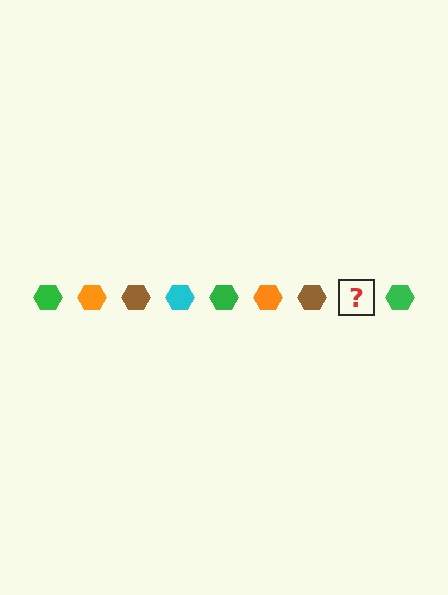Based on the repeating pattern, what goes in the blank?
The blank should be a cyan hexagon.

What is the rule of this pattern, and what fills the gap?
The rule is that the pattern cycles through green, orange, brown, cyan hexagons. The gap should be filled with a cyan hexagon.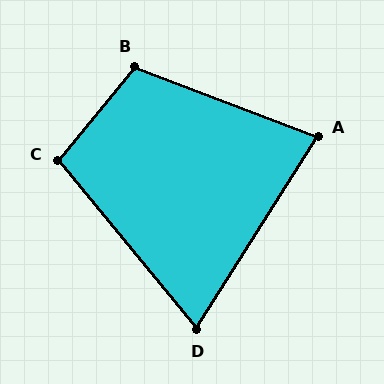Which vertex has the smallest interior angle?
D, at approximately 71 degrees.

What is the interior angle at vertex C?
Approximately 101 degrees (obtuse).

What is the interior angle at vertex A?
Approximately 79 degrees (acute).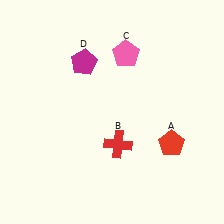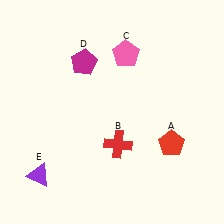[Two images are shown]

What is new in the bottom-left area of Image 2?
A purple triangle (E) was added in the bottom-left area of Image 2.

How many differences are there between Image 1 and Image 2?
There is 1 difference between the two images.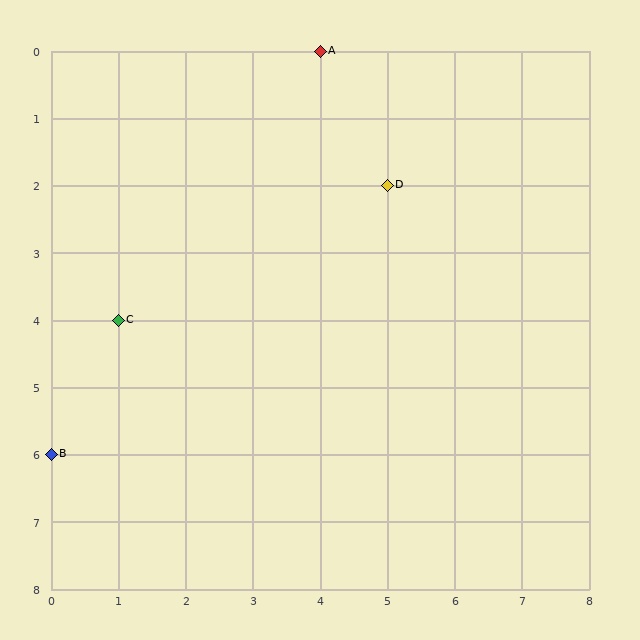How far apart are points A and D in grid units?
Points A and D are 1 column and 2 rows apart (about 2.2 grid units diagonally).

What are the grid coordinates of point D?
Point D is at grid coordinates (5, 2).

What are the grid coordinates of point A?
Point A is at grid coordinates (4, 0).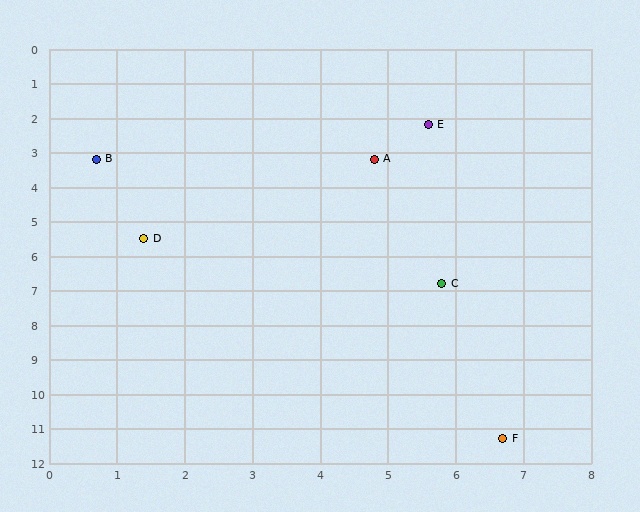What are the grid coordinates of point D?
Point D is at approximately (1.4, 5.5).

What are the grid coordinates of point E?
Point E is at approximately (5.6, 2.2).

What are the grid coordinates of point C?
Point C is at approximately (5.8, 6.8).